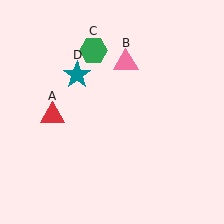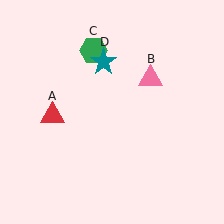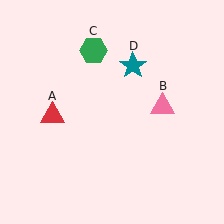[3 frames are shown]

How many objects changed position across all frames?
2 objects changed position: pink triangle (object B), teal star (object D).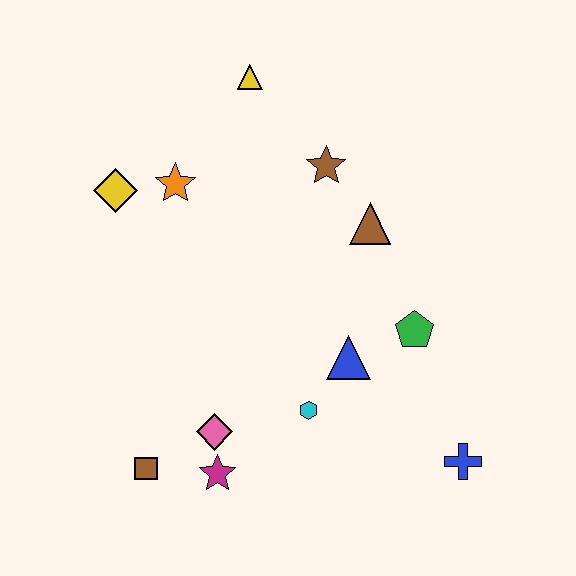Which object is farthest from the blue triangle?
The yellow triangle is farthest from the blue triangle.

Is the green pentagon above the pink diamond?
Yes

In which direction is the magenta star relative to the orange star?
The magenta star is below the orange star.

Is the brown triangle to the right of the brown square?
Yes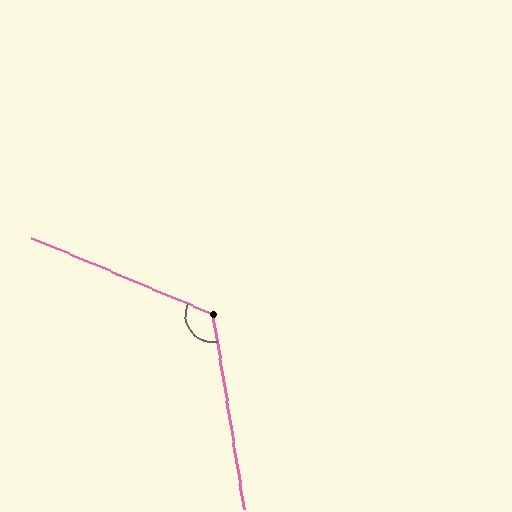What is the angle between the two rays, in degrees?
Approximately 122 degrees.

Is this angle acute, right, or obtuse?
It is obtuse.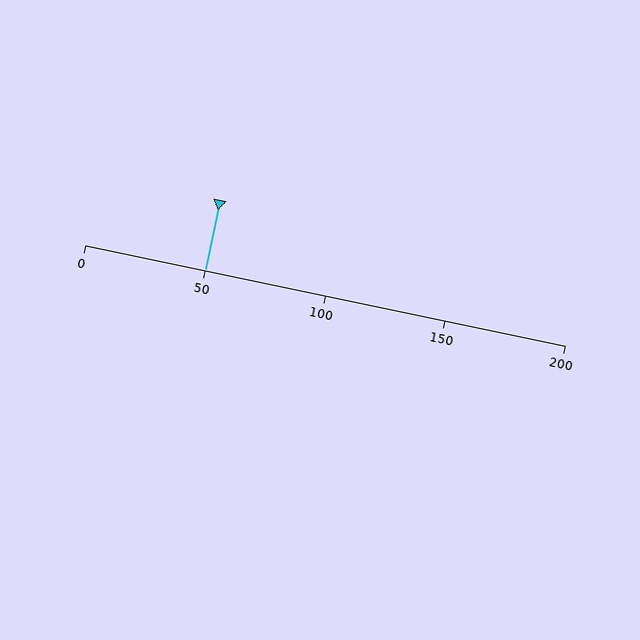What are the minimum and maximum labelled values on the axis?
The axis runs from 0 to 200.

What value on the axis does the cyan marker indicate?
The marker indicates approximately 50.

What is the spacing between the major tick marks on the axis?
The major ticks are spaced 50 apart.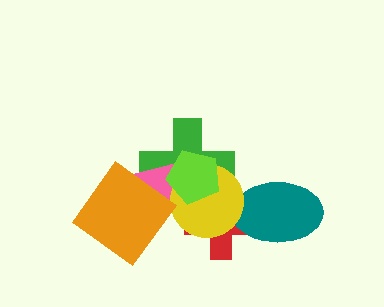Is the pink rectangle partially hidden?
Yes, it is partially covered by another shape.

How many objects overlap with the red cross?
4 objects overlap with the red cross.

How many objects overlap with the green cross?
4 objects overlap with the green cross.